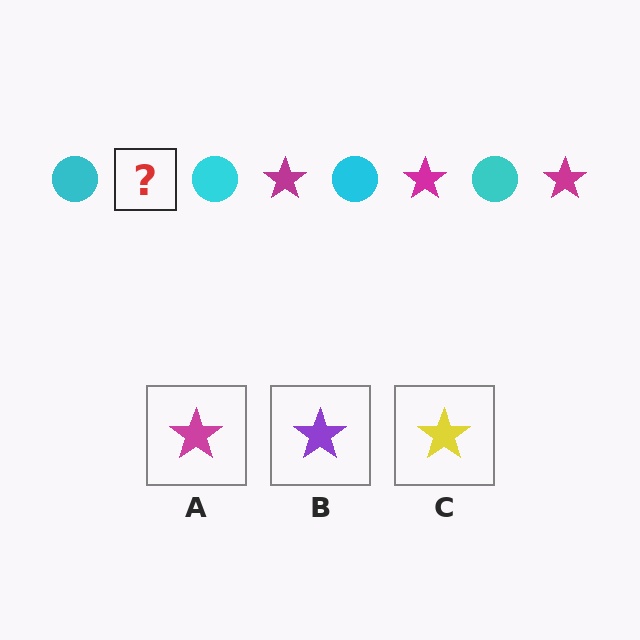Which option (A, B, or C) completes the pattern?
A.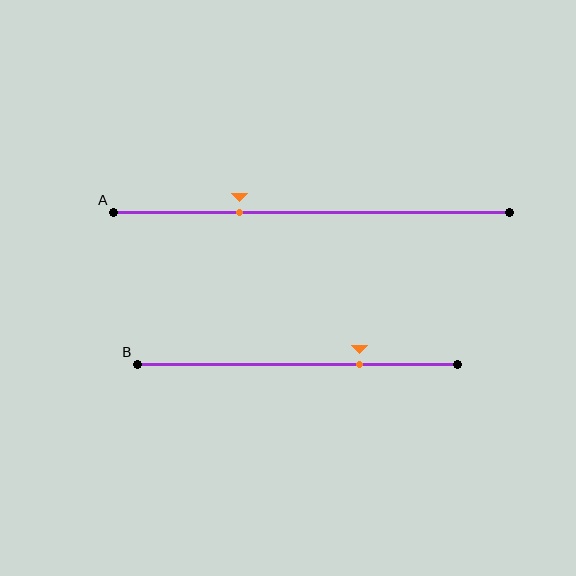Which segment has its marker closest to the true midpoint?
Segment A has its marker closest to the true midpoint.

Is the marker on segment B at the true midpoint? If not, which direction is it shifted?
No, the marker on segment B is shifted to the right by about 19% of the segment length.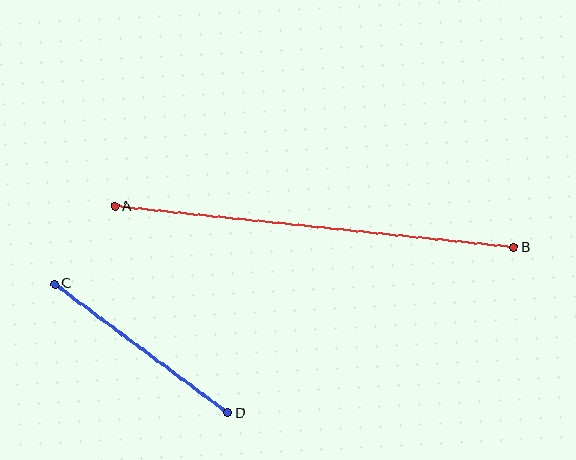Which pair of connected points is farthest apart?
Points A and B are farthest apart.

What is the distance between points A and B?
The distance is approximately 401 pixels.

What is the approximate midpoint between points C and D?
The midpoint is at approximately (141, 349) pixels.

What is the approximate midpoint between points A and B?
The midpoint is at approximately (314, 227) pixels.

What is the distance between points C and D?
The distance is approximately 216 pixels.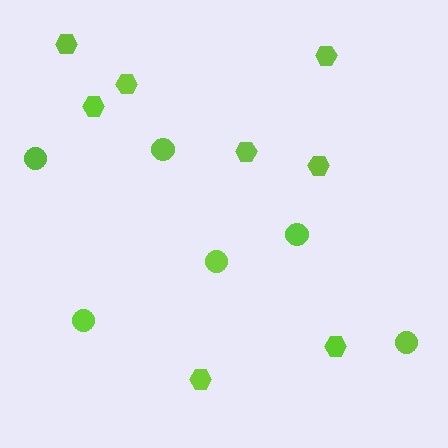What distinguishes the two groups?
There are 2 groups: one group of circles (6) and one group of hexagons (8).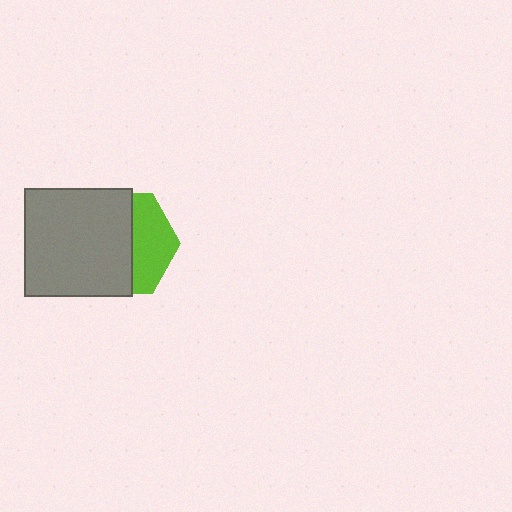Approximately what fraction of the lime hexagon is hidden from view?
Roughly 62% of the lime hexagon is hidden behind the gray square.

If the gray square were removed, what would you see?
You would see the complete lime hexagon.